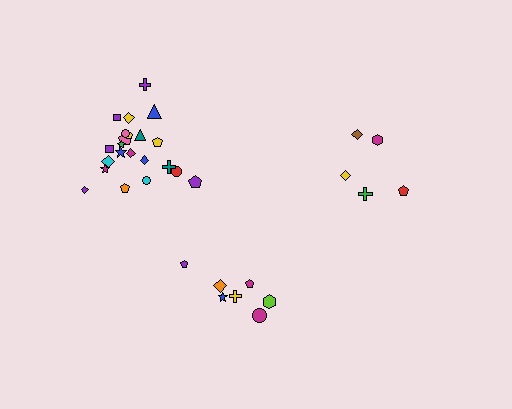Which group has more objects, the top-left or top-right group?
The top-left group.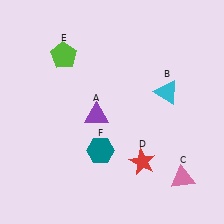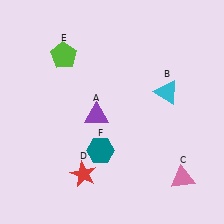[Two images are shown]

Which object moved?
The red star (D) moved left.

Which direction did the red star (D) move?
The red star (D) moved left.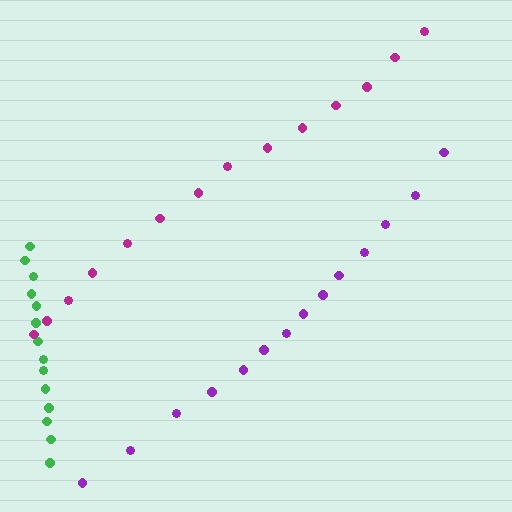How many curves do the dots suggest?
There are 3 distinct paths.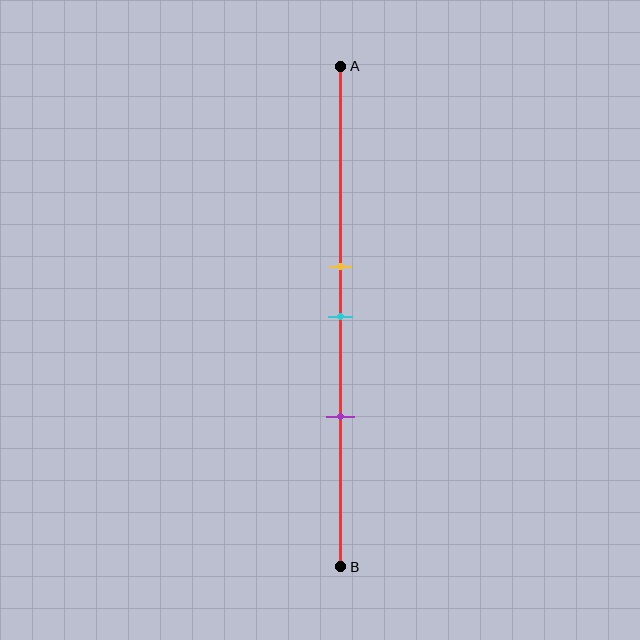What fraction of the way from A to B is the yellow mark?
The yellow mark is approximately 40% (0.4) of the way from A to B.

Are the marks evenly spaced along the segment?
Yes, the marks are approximately evenly spaced.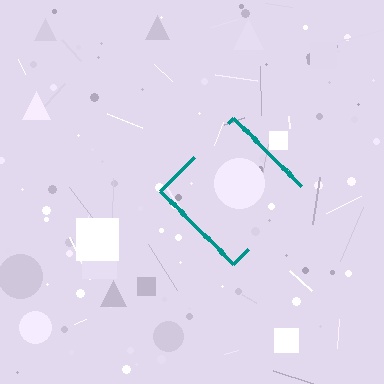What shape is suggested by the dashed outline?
The dashed outline suggests a diamond.